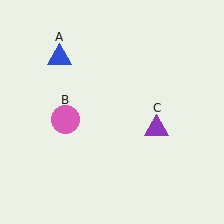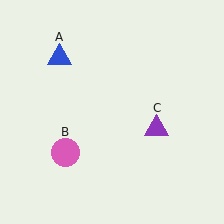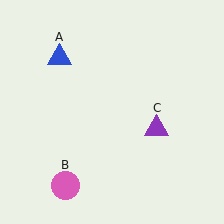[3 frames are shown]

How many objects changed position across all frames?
1 object changed position: pink circle (object B).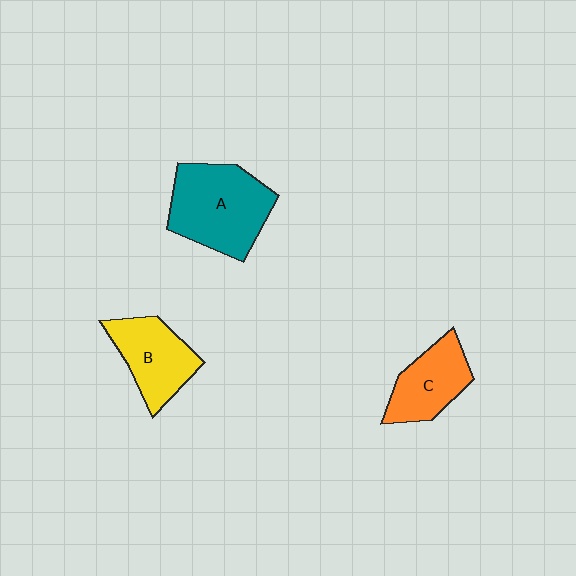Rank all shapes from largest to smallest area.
From largest to smallest: A (teal), B (yellow), C (orange).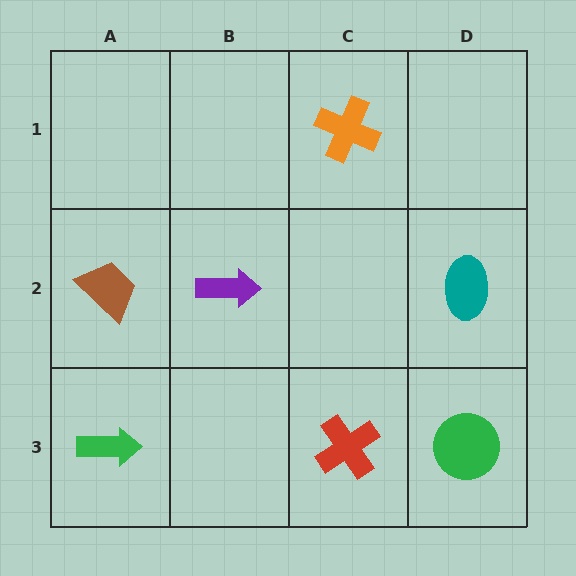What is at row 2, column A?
A brown trapezoid.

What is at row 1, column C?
An orange cross.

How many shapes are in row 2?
3 shapes.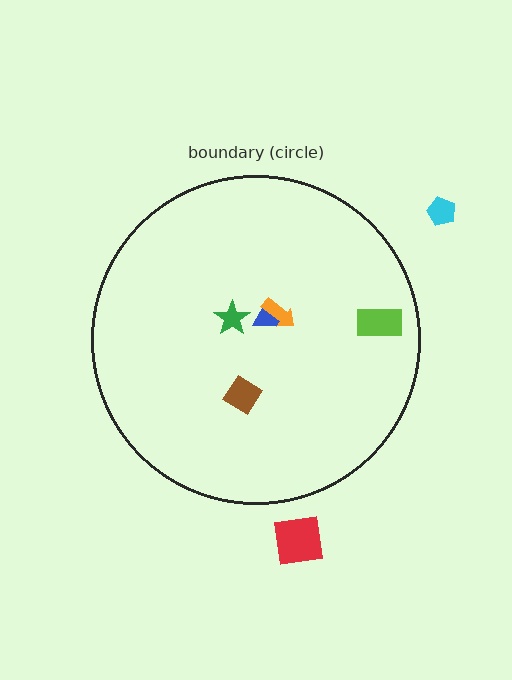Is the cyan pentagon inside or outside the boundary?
Outside.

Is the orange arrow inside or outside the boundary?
Inside.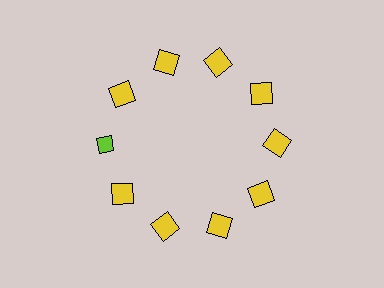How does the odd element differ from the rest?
It differs in both color (lime instead of yellow) and shape (diamond instead of square).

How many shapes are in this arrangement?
There are 10 shapes arranged in a ring pattern.